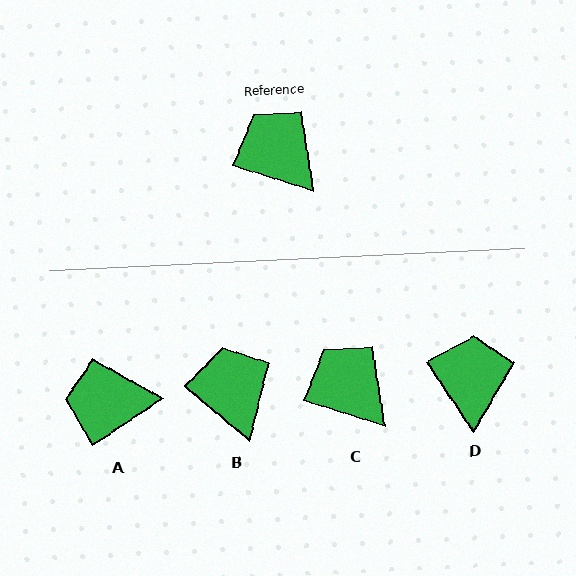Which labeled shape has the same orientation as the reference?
C.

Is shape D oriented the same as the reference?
No, it is off by about 39 degrees.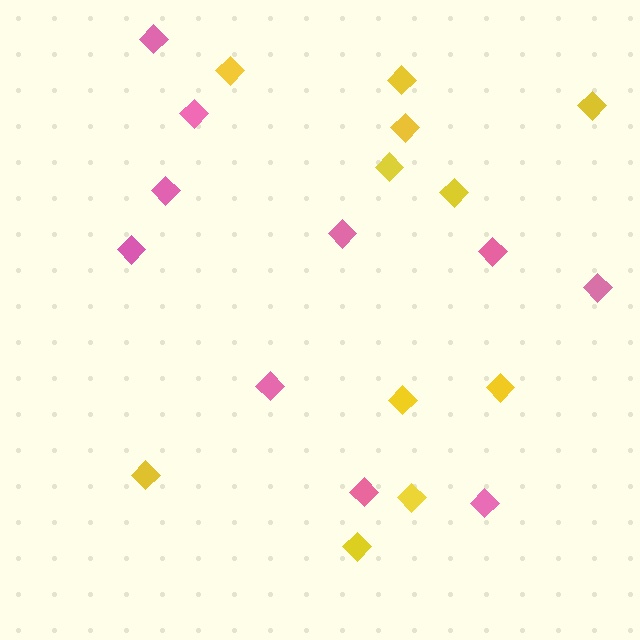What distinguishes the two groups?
There are 2 groups: one group of pink diamonds (10) and one group of yellow diamonds (11).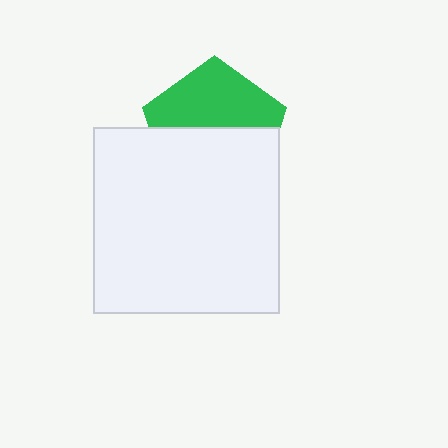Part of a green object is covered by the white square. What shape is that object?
It is a pentagon.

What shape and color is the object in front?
The object in front is a white square.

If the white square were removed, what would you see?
You would see the complete green pentagon.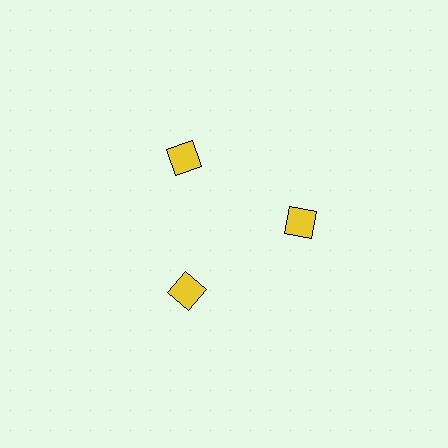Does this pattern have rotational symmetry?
Yes, this pattern has 3-fold rotational symmetry. It looks the same after rotating 120 degrees around the center.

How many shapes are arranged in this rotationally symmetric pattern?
There are 3 shapes, arranged in 3 groups of 1.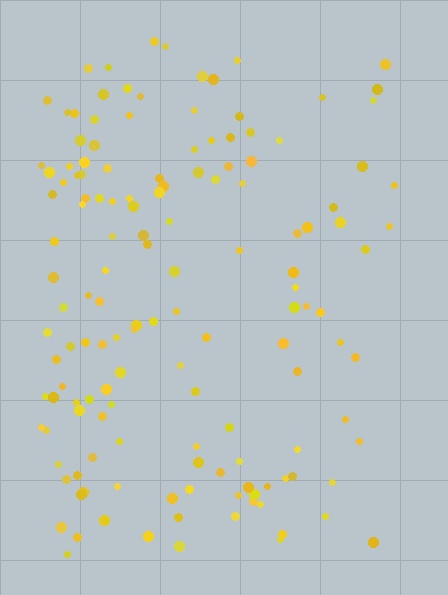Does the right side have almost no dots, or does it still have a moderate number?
Still a moderate number, just noticeably fewer than the left.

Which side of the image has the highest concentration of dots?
The left.